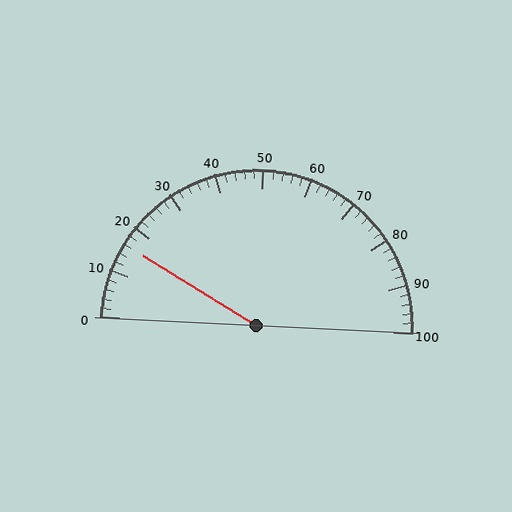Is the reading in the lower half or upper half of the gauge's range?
The reading is in the lower half of the range (0 to 100).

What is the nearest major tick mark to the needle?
The nearest major tick mark is 20.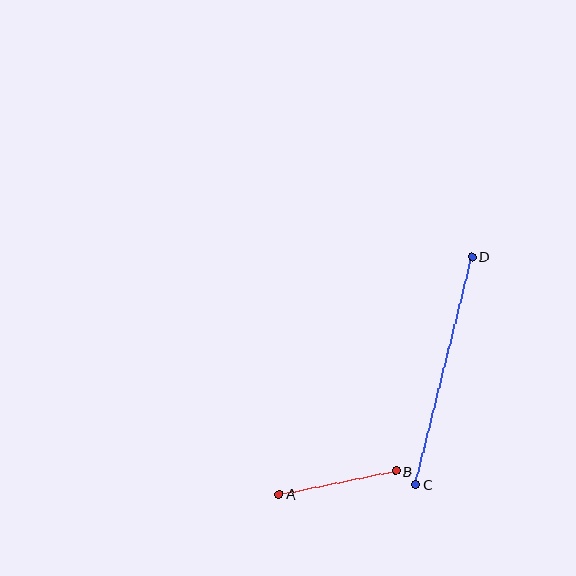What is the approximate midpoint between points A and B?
The midpoint is at approximately (337, 482) pixels.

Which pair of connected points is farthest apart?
Points C and D are farthest apart.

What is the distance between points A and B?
The distance is approximately 119 pixels.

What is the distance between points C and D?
The distance is approximately 234 pixels.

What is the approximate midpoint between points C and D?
The midpoint is at approximately (444, 371) pixels.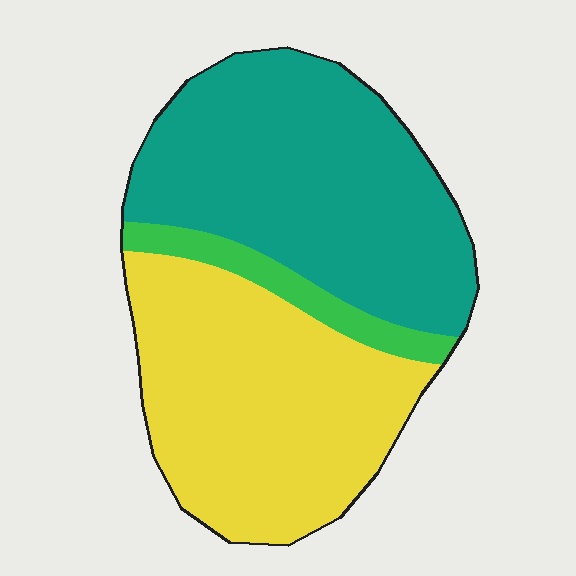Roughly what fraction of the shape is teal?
Teal covers 47% of the shape.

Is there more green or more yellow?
Yellow.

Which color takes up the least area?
Green, at roughly 10%.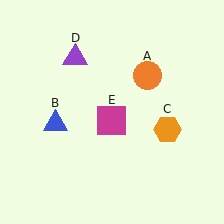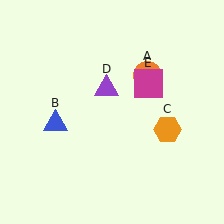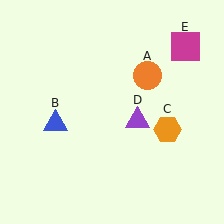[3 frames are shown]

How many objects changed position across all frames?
2 objects changed position: purple triangle (object D), magenta square (object E).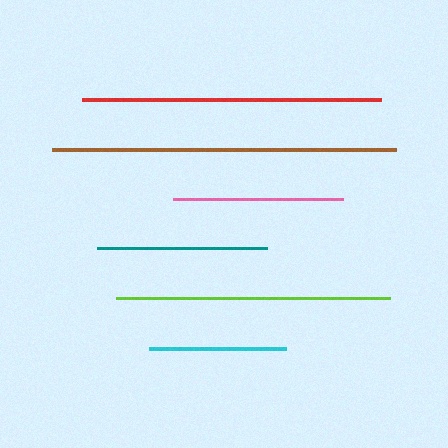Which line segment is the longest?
The brown line is the longest at approximately 344 pixels.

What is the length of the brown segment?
The brown segment is approximately 344 pixels long.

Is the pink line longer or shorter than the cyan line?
The pink line is longer than the cyan line.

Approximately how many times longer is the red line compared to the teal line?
The red line is approximately 1.8 times the length of the teal line.